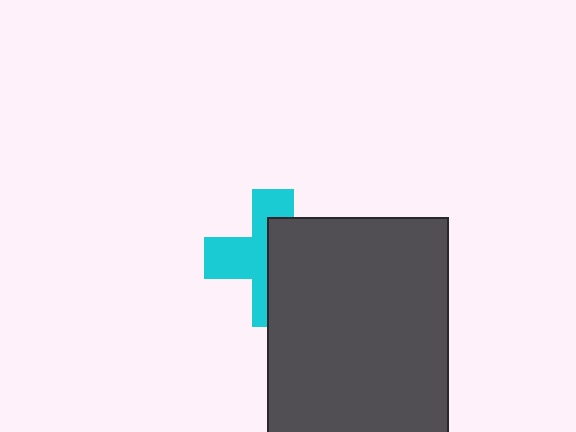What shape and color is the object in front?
The object in front is a dark gray rectangle.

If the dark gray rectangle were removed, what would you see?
You would see the complete cyan cross.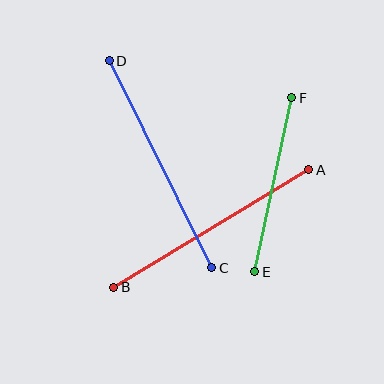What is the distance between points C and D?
The distance is approximately 231 pixels.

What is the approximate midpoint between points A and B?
The midpoint is at approximately (211, 229) pixels.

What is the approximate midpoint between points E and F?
The midpoint is at approximately (273, 185) pixels.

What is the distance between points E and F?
The distance is approximately 178 pixels.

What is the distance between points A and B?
The distance is approximately 228 pixels.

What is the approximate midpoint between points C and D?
The midpoint is at approximately (161, 164) pixels.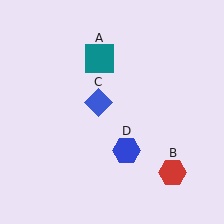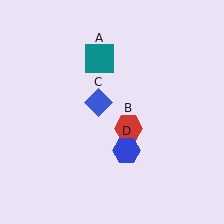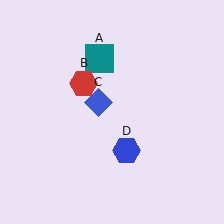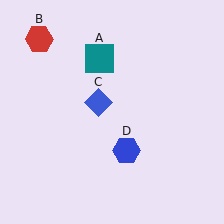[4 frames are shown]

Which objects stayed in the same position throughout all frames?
Teal square (object A) and blue diamond (object C) and blue hexagon (object D) remained stationary.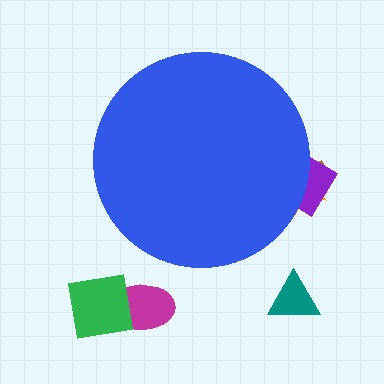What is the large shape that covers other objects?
A blue circle.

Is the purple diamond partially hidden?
Yes, the purple diamond is partially hidden behind the blue circle.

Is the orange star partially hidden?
Yes, the orange star is partially hidden behind the blue circle.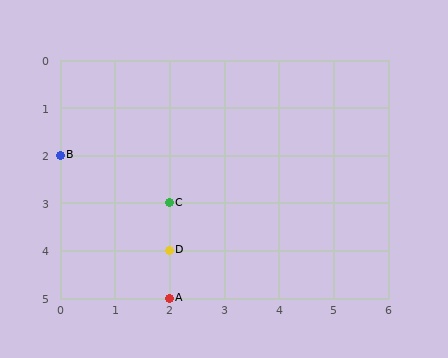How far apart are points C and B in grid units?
Points C and B are 2 columns and 1 row apart (about 2.2 grid units diagonally).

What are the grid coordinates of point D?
Point D is at grid coordinates (2, 4).